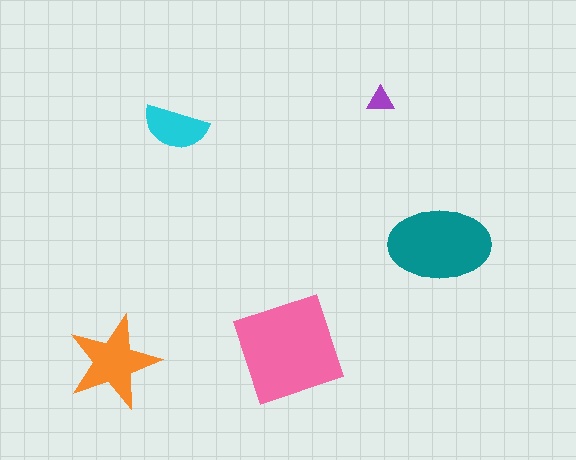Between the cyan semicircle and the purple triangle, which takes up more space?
The cyan semicircle.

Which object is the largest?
The pink square.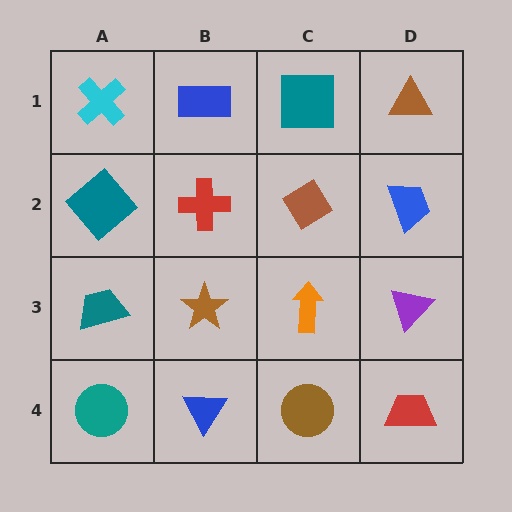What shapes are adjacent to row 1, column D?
A blue trapezoid (row 2, column D), a teal square (row 1, column C).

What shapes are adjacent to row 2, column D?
A brown triangle (row 1, column D), a purple triangle (row 3, column D), a brown diamond (row 2, column C).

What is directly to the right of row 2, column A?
A red cross.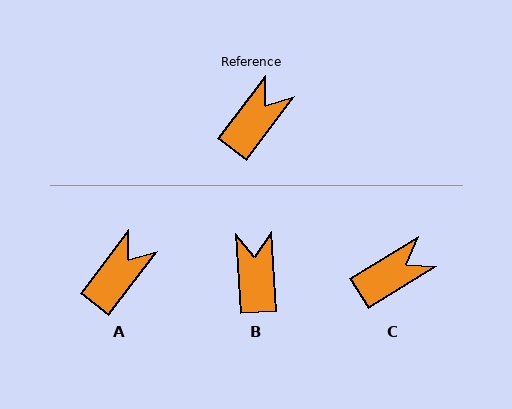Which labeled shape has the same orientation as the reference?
A.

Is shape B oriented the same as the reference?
No, it is off by about 41 degrees.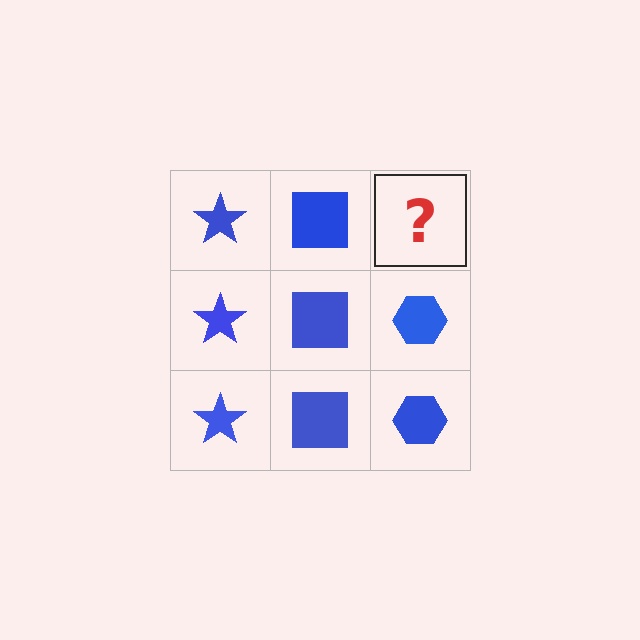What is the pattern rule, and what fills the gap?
The rule is that each column has a consistent shape. The gap should be filled with a blue hexagon.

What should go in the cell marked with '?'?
The missing cell should contain a blue hexagon.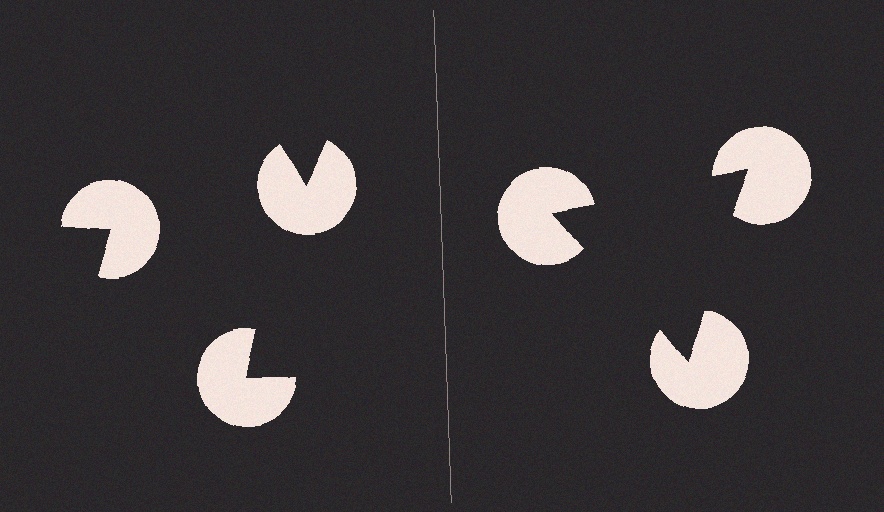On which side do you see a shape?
An illusory triangle appears on the right side. On the left side the wedge cuts are rotated, so no coherent shape forms.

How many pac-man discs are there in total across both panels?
6 — 3 on each side.